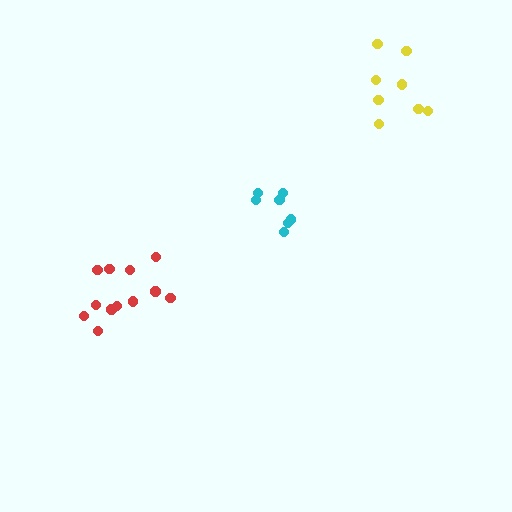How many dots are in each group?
Group 1: 7 dots, Group 2: 12 dots, Group 3: 8 dots (27 total).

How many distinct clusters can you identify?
There are 3 distinct clusters.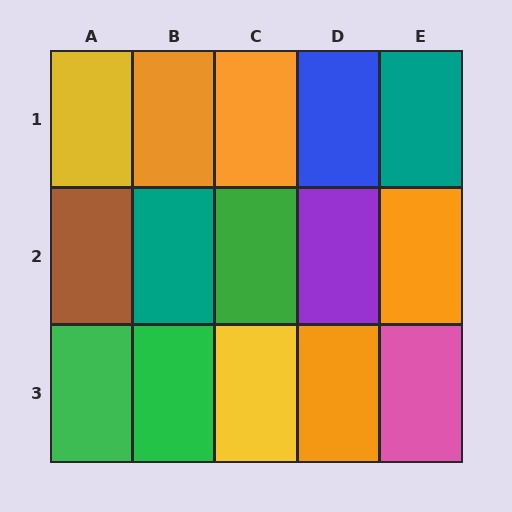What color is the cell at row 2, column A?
Brown.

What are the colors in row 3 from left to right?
Green, green, yellow, orange, pink.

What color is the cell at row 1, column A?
Yellow.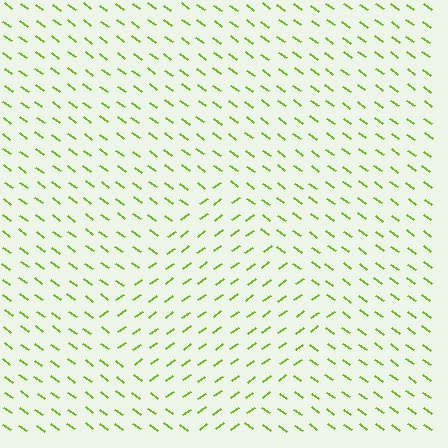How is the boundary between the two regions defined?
The boundary is defined purely by a change in line orientation (approximately 71 degrees difference). All lines are the same color and thickness.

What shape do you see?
I see a diamond.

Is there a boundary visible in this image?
Yes, there is a texture boundary formed by a change in line orientation.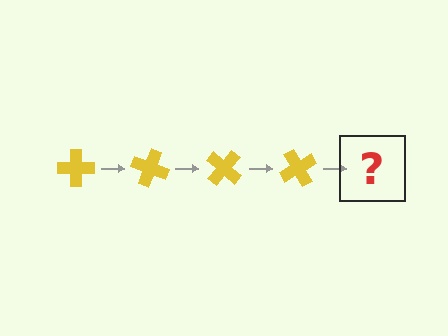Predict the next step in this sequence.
The next step is a yellow cross rotated 80 degrees.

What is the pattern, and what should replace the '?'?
The pattern is that the cross rotates 20 degrees each step. The '?' should be a yellow cross rotated 80 degrees.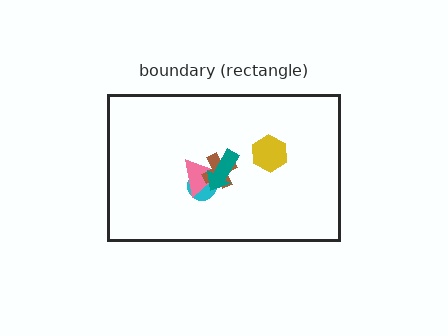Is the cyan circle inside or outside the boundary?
Inside.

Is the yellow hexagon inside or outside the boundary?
Inside.